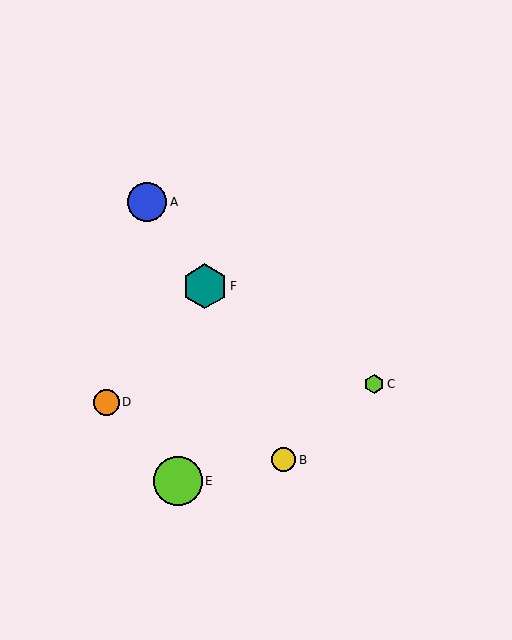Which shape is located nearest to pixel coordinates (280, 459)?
The yellow circle (labeled B) at (284, 460) is nearest to that location.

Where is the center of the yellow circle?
The center of the yellow circle is at (284, 460).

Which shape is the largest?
The lime circle (labeled E) is the largest.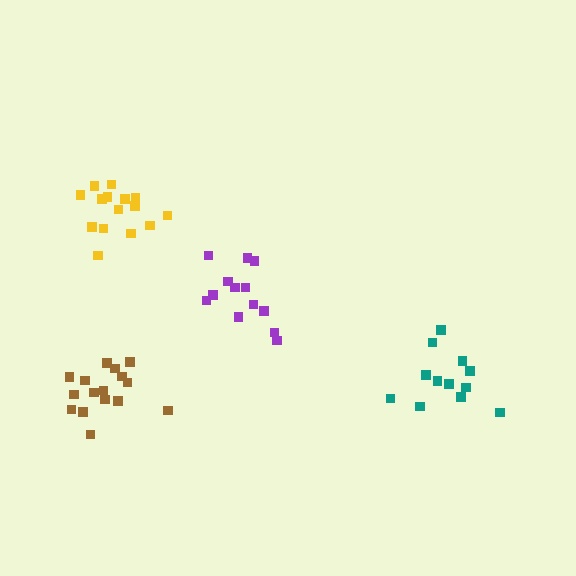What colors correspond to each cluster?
The clusters are colored: teal, purple, yellow, brown.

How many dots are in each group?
Group 1: 12 dots, Group 2: 13 dots, Group 3: 15 dots, Group 4: 16 dots (56 total).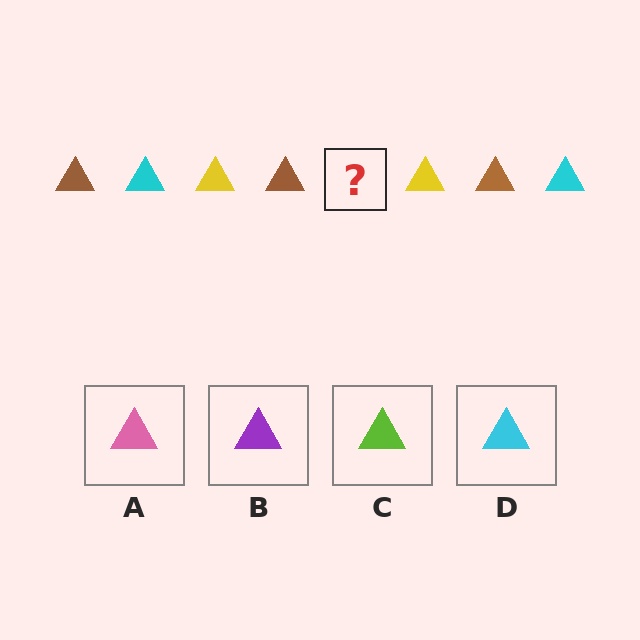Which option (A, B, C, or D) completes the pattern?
D.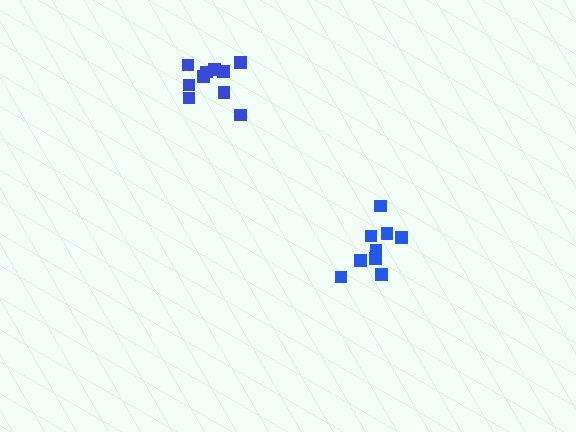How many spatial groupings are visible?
There are 2 spatial groupings.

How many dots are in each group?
Group 1: 9 dots, Group 2: 10 dots (19 total).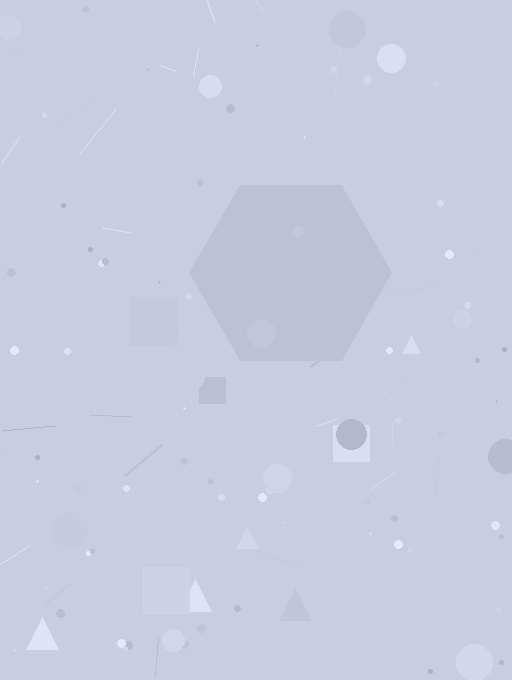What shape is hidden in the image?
A hexagon is hidden in the image.